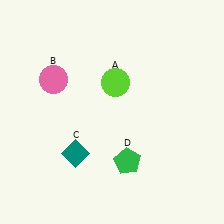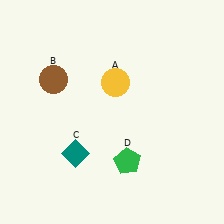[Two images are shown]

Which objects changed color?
A changed from lime to yellow. B changed from pink to brown.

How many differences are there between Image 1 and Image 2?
There are 2 differences between the two images.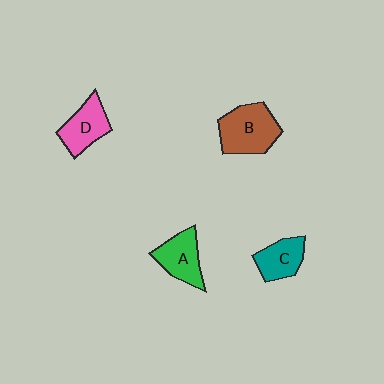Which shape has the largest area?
Shape B (brown).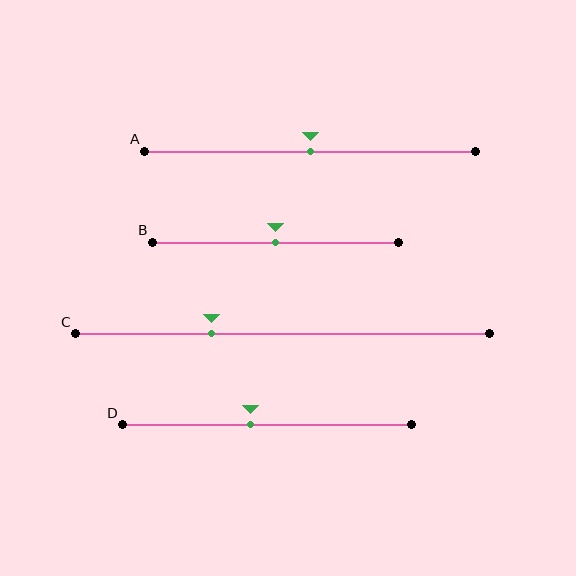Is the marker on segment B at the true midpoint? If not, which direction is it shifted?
Yes, the marker on segment B is at the true midpoint.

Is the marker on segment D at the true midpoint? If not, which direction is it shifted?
No, the marker on segment D is shifted to the left by about 6% of the segment length.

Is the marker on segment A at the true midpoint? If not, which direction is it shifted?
Yes, the marker on segment A is at the true midpoint.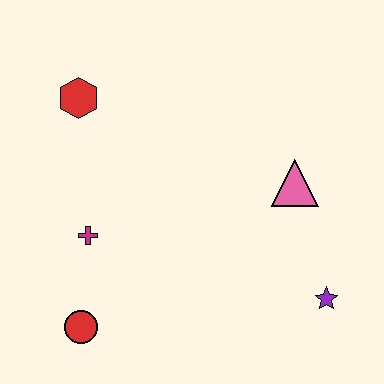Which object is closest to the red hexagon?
The magenta cross is closest to the red hexagon.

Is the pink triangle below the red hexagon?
Yes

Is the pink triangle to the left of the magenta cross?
No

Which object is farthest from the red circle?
The pink triangle is farthest from the red circle.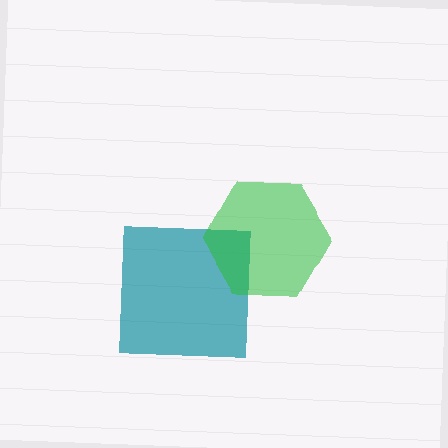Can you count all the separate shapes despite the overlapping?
Yes, there are 2 separate shapes.